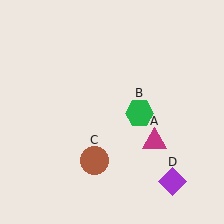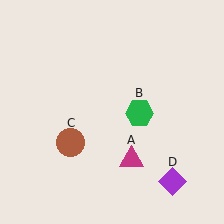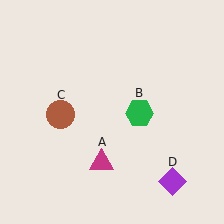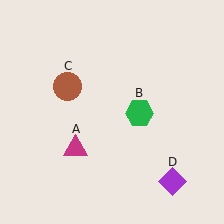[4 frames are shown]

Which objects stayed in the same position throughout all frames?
Green hexagon (object B) and purple diamond (object D) remained stationary.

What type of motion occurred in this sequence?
The magenta triangle (object A), brown circle (object C) rotated clockwise around the center of the scene.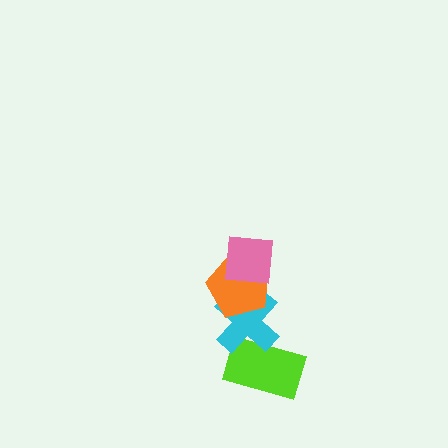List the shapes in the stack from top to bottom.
From top to bottom: the pink square, the orange pentagon, the cyan cross, the lime rectangle.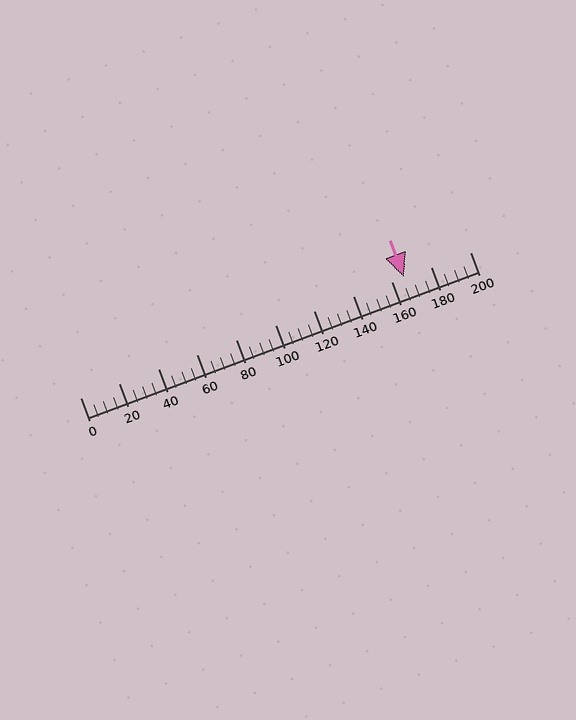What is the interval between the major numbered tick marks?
The major tick marks are spaced 20 units apart.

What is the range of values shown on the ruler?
The ruler shows values from 0 to 200.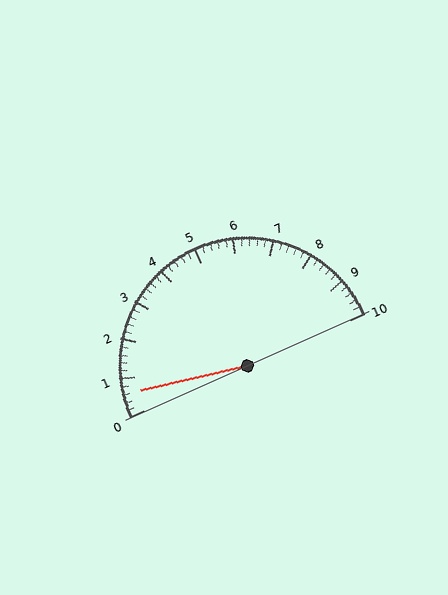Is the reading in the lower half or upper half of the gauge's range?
The reading is in the lower half of the range (0 to 10).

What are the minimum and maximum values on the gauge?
The gauge ranges from 0 to 10.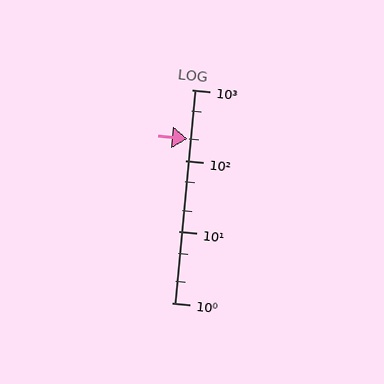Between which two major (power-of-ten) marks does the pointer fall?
The pointer is between 100 and 1000.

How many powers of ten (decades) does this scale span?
The scale spans 3 decades, from 1 to 1000.